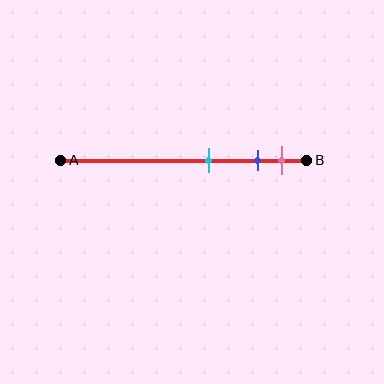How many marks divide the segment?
There are 3 marks dividing the segment.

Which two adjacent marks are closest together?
The blue and pink marks are the closest adjacent pair.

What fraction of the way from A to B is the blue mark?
The blue mark is approximately 80% (0.8) of the way from A to B.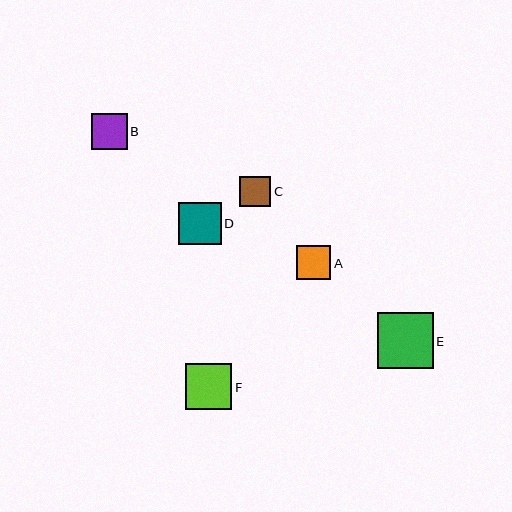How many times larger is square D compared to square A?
Square D is approximately 1.2 times the size of square A.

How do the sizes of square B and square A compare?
Square B and square A are approximately the same size.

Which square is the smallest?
Square C is the smallest with a size of approximately 31 pixels.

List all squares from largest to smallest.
From largest to smallest: E, F, D, B, A, C.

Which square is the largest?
Square E is the largest with a size of approximately 56 pixels.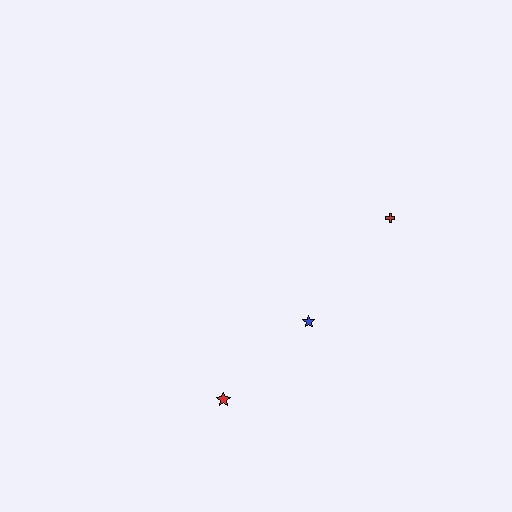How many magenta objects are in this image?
There are no magenta objects.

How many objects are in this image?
There are 3 objects.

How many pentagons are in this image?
There are no pentagons.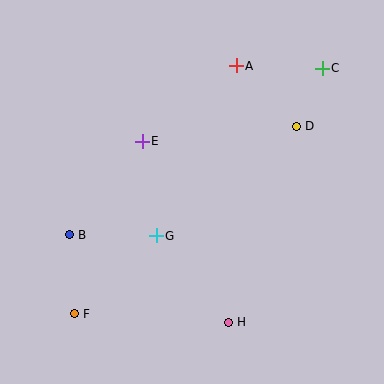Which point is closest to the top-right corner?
Point C is closest to the top-right corner.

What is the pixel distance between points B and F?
The distance between B and F is 79 pixels.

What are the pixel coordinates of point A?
Point A is at (236, 66).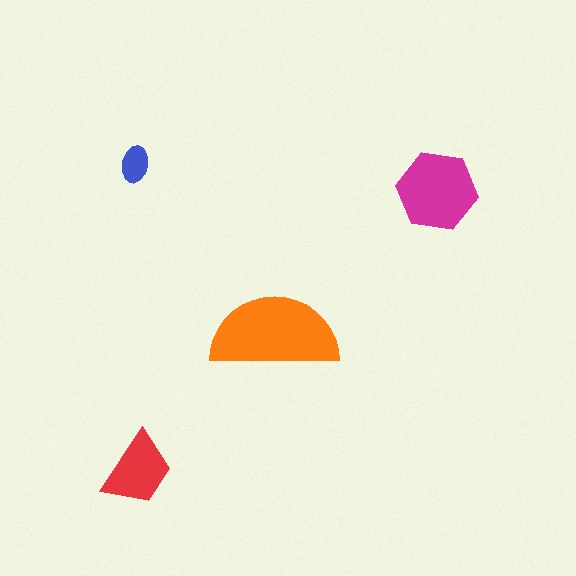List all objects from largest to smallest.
The orange semicircle, the magenta hexagon, the red trapezoid, the blue ellipse.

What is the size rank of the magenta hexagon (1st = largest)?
2nd.